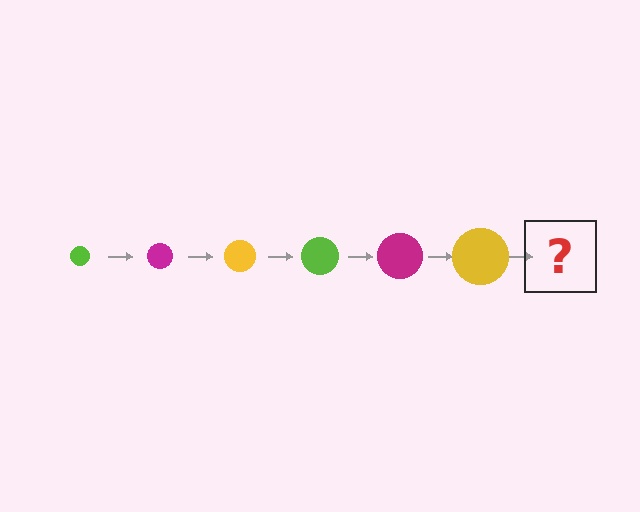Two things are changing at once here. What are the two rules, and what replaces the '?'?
The two rules are that the circle grows larger each step and the color cycles through lime, magenta, and yellow. The '?' should be a lime circle, larger than the previous one.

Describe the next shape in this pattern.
It should be a lime circle, larger than the previous one.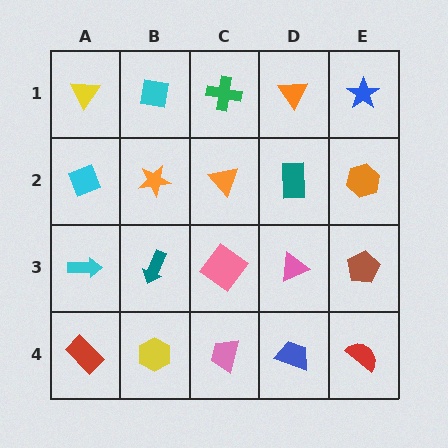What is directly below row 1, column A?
A cyan diamond.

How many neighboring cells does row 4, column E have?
2.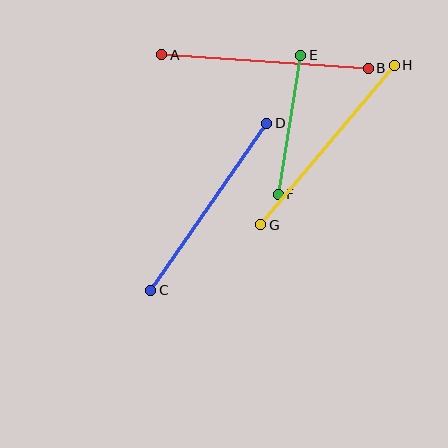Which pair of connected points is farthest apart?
Points G and H are farthest apart.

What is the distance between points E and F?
The distance is approximately 141 pixels.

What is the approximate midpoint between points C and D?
The midpoint is at approximately (209, 207) pixels.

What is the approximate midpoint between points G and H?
The midpoint is at approximately (328, 145) pixels.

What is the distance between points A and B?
The distance is approximately 207 pixels.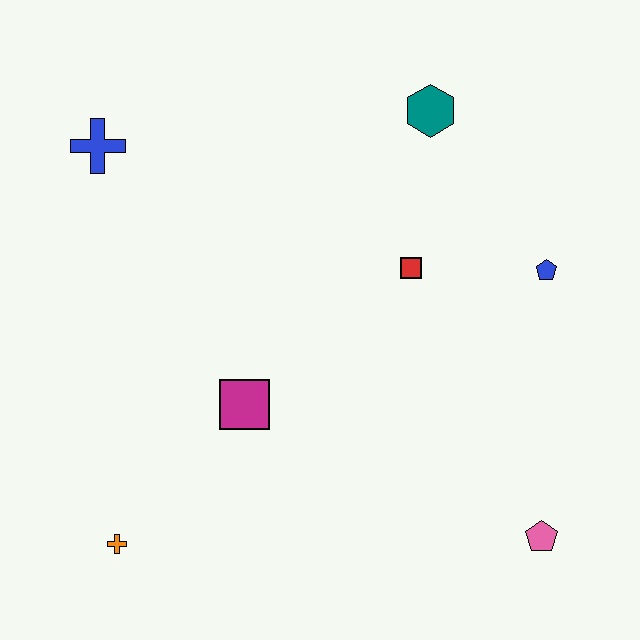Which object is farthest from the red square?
The orange cross is farthest from the red square.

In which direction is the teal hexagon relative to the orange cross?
The teal hexagon is above the orange cross.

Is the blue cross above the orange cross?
Yes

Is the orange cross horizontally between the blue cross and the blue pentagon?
Yes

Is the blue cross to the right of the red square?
No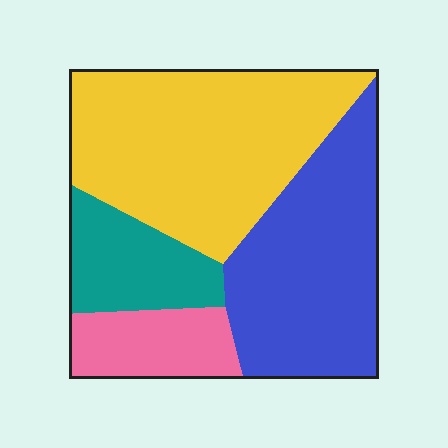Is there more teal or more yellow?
Yellow.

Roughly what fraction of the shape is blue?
Blue takes up about one third (1/3) of the shape.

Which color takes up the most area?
Yellow, at roughly 40%.